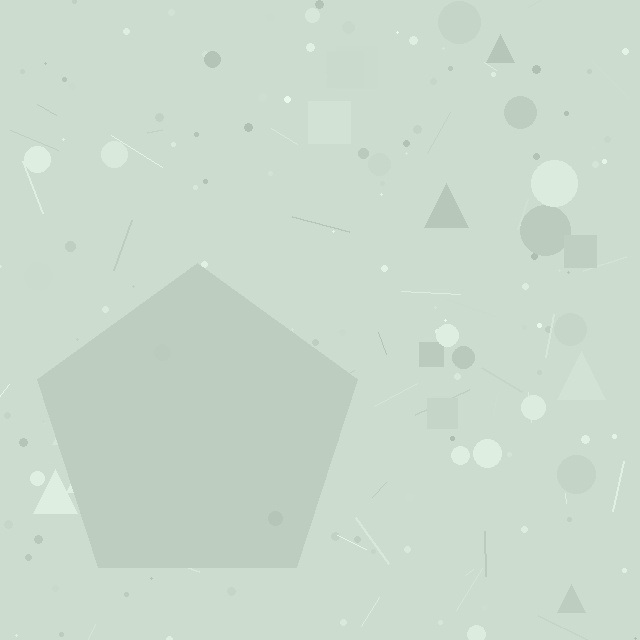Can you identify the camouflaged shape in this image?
The camouflaged shape is a pentagon.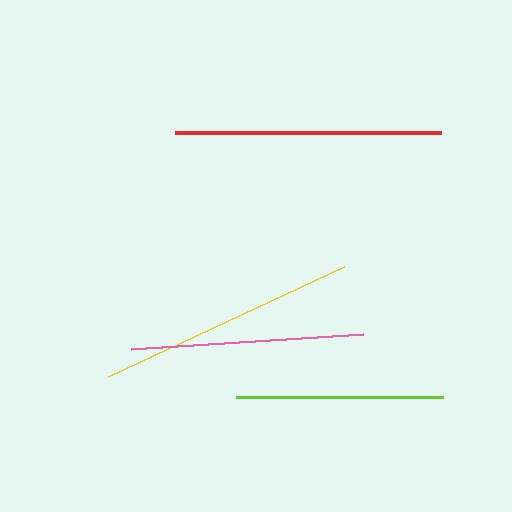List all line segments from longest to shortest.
From longest to shortest: red, yellow, pink, lime.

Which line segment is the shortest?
The lime line is the shortest at approximately 207 pixels.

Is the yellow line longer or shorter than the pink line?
The yellow line is longer than the pink line.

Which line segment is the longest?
The red line is the longest at approximately 266 pixels.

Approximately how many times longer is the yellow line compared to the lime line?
The yellow line is approximately 1.3 times the length of the lime line.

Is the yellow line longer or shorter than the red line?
The red line is longer than the yellow line.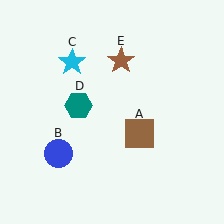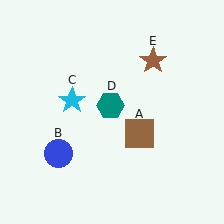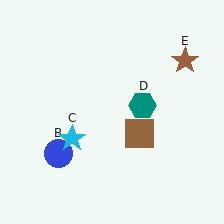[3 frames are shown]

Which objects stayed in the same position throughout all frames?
Brown square (object A) and blue circle (object B) remained stationary.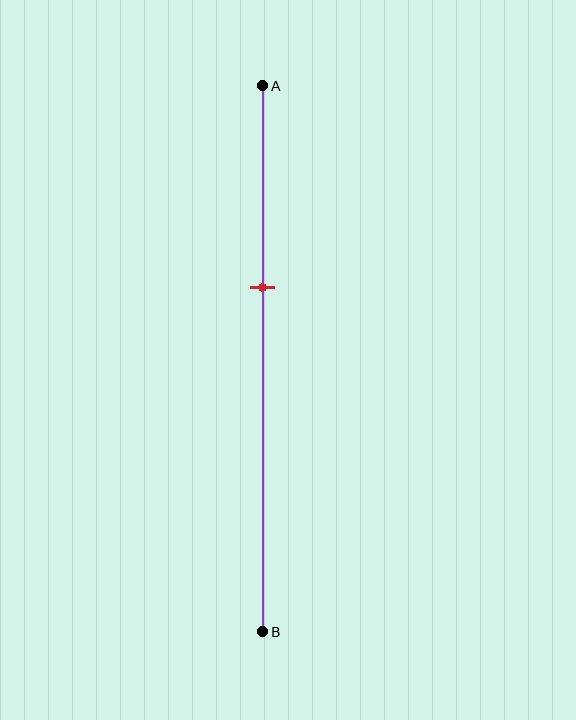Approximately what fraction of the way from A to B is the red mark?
The red mark is approximately 35% of the way from A to B.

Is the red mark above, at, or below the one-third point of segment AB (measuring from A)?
The red mark is below the one-third point of segment AB.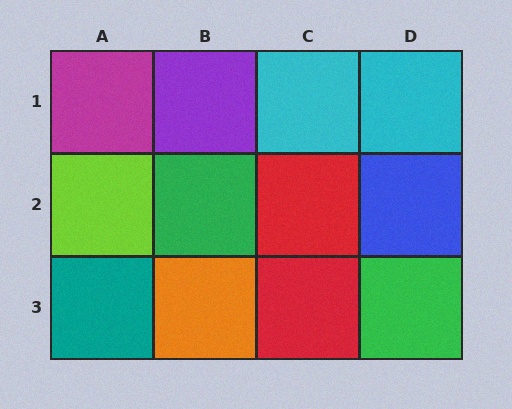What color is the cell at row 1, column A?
Magenta.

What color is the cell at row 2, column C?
Red.